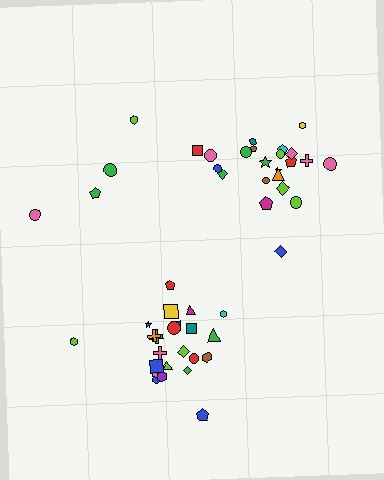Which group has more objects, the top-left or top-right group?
The top-right group.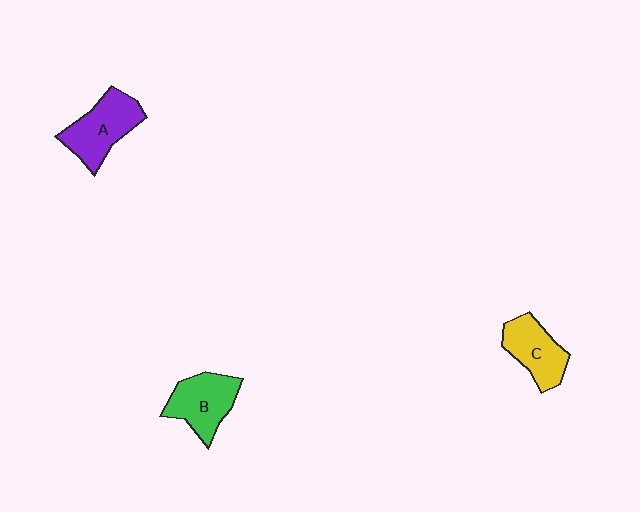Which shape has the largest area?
Shape A (purple).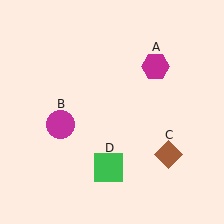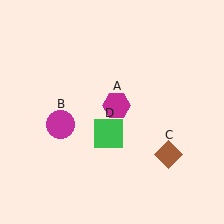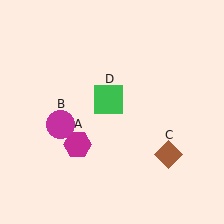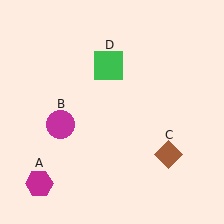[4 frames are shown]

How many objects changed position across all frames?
2 objects changed position: magenta hexagon (object A), green square (object D).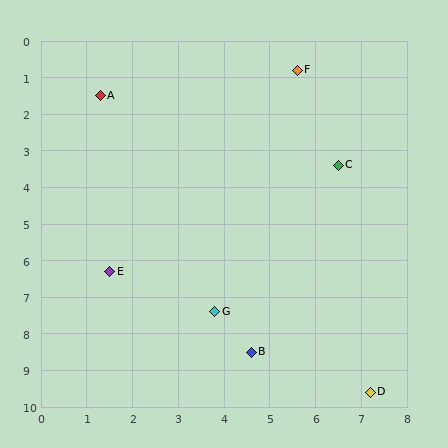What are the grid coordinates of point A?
Point A is at approximately (1.3, 1.5).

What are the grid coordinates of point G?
Point G is at approximately (3.8, 7.4).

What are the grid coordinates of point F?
Point F is at approximately (5.6, 0.8).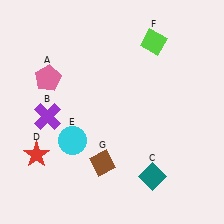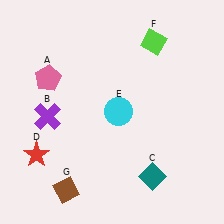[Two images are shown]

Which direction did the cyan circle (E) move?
The cyan circle (E) moved right.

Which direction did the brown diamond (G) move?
The brown diamond (G) moved left.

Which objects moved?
The objects that moved are: the cyan circle (E), the brown diamond (G).